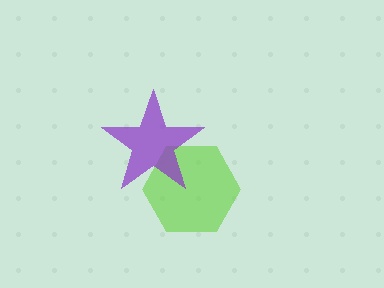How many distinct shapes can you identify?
There are 2 distinct shapes: a lime hexagon, a purple star.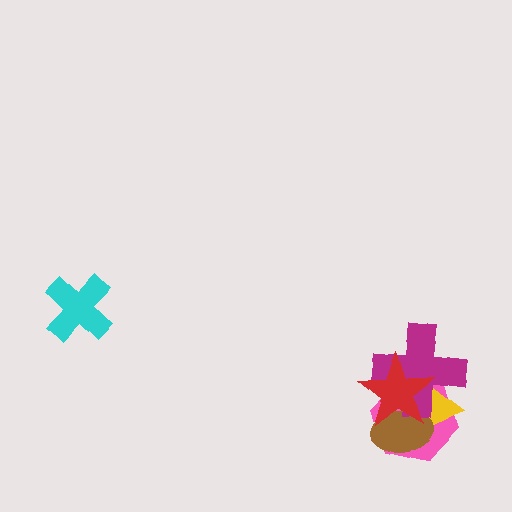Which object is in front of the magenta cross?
The red star is in front of the magenta cross.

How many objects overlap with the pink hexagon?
4 objects overlap with the pink hexagon.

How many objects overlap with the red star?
4 objects overlap with the red star.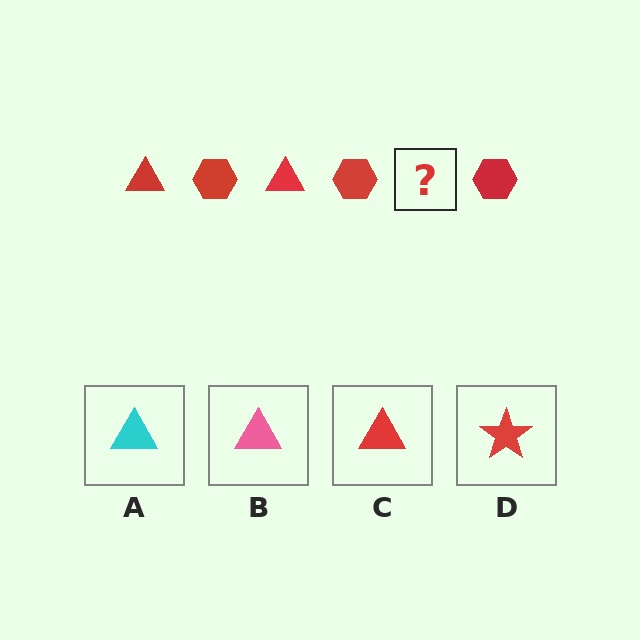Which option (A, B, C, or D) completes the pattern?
C.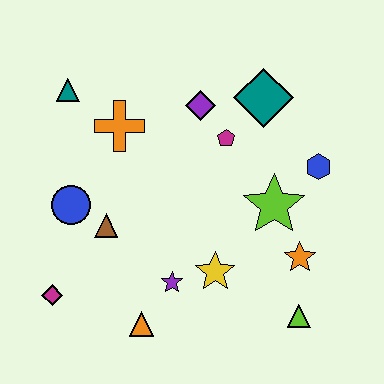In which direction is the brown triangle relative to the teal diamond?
The brown triangle is to the left of the teal diamond.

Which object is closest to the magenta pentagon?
The purple diamond is closest to the magenta pentagon.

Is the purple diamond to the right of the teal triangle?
Yes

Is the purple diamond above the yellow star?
Yes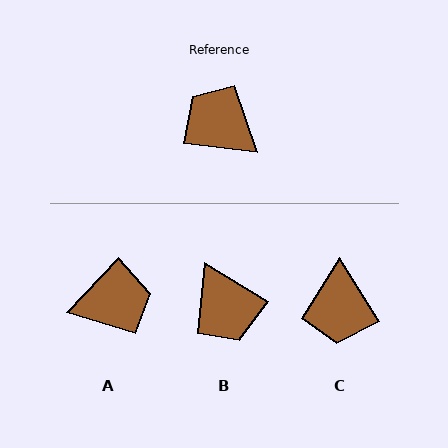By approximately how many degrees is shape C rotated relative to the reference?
Approximately 129 degrees counter-clockwise.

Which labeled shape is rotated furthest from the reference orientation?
B, about 155 degrees away.